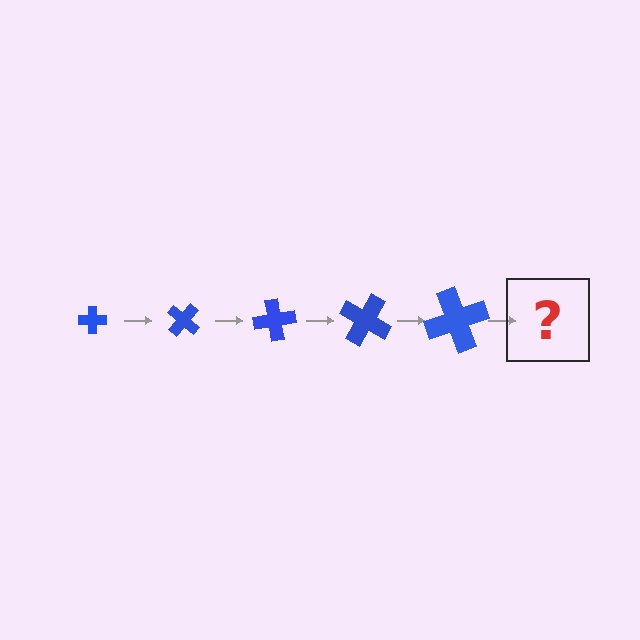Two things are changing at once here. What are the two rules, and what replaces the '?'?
The two rules are that the cross grows larger each step and it rotates 40 degrees each step. The '?' should be a cross, larger than the previous one and rotated 200 degrees from the start.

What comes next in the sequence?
The next element should be a cross, larger than the previous one and rotated 200 degrees from the start.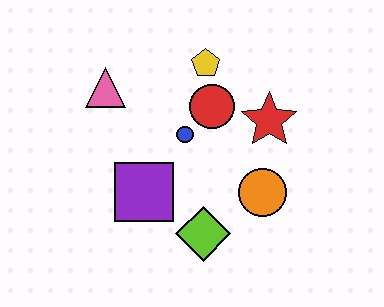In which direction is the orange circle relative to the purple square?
The orange circle is to the right of the purple square.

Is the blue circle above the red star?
No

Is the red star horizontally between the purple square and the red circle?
No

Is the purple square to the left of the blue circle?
Yes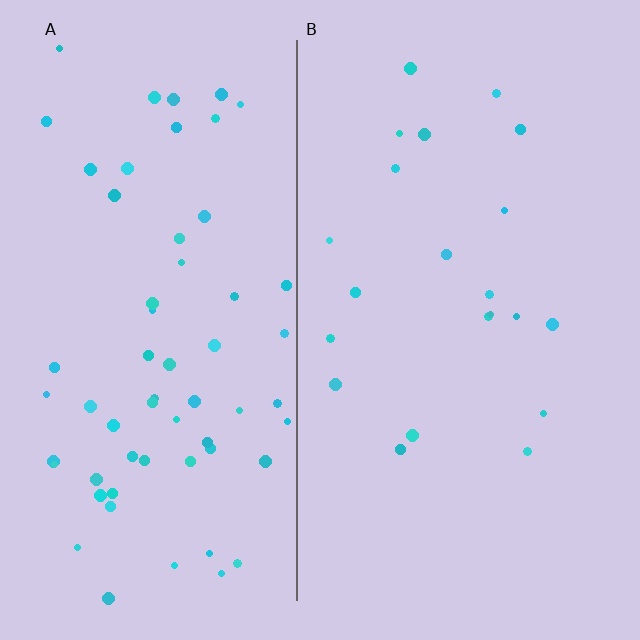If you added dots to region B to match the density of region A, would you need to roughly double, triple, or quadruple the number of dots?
Approximately triple.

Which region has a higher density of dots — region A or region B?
A (the left).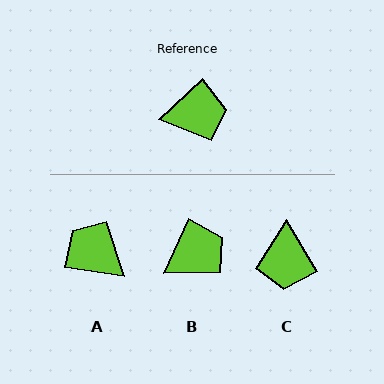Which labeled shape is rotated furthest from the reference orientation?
A, about 130 degrees away.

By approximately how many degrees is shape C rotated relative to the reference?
Approximately 101 degrees clockwise.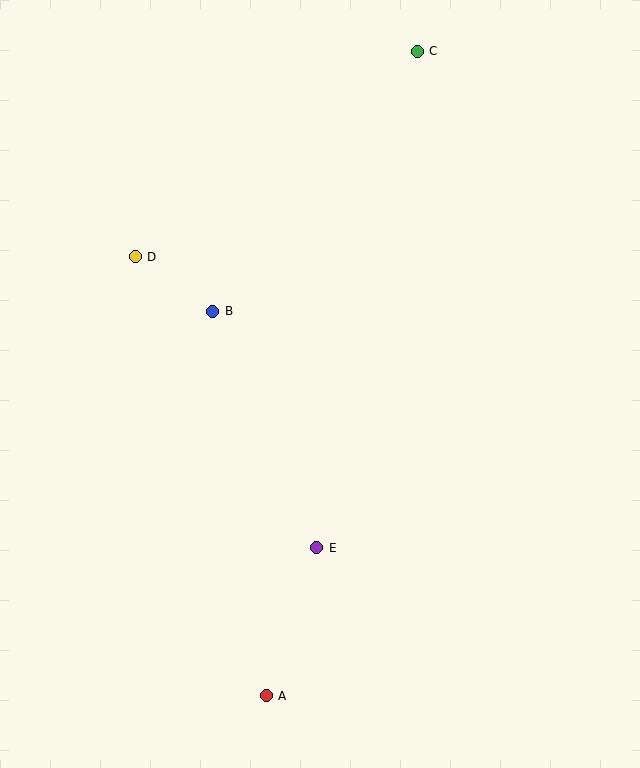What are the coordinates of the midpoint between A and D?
The midpoint between A and D is at (201, 476).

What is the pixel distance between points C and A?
The distance between C and A is 662 pixels.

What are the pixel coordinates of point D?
Point D is at (135, 257).